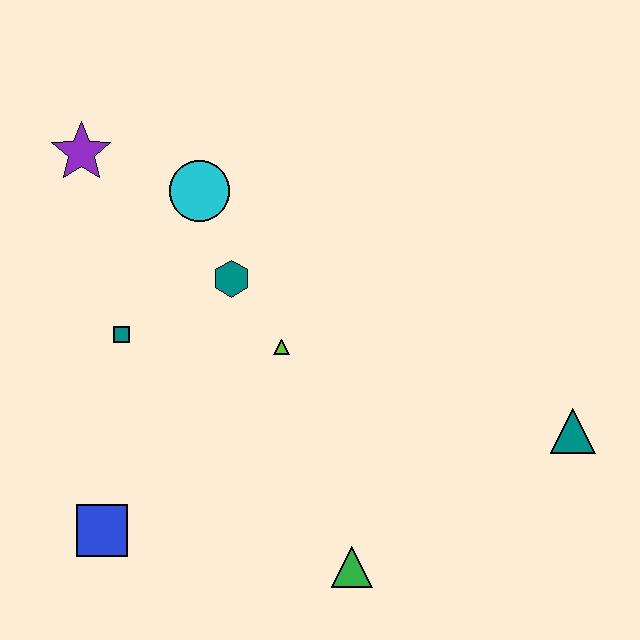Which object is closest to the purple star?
The cyan circle is closest to the purple star.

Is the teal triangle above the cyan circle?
No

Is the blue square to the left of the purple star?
No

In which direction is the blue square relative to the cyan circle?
The blue square is below the cyan circle.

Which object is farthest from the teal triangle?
The purple star is farthest from the teal triangle.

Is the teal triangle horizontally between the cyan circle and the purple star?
No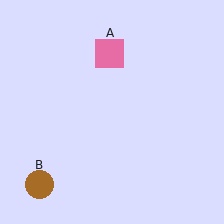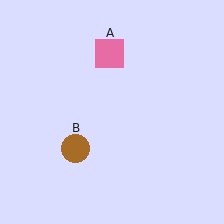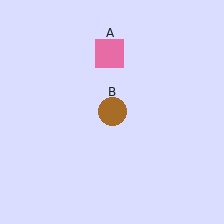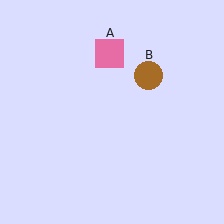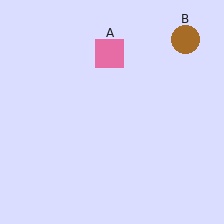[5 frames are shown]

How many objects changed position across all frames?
1 object changed position: brown circle (object B).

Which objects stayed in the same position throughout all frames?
Pink square (object A) remained stationary.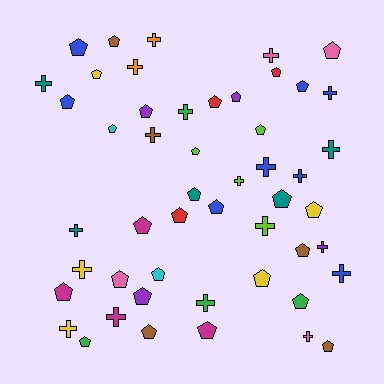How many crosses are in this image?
There are 20 crosses.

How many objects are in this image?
There are 50 objects.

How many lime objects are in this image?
There are 4 lime objects.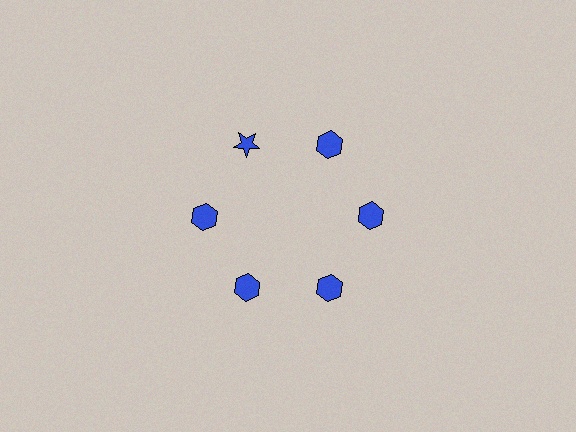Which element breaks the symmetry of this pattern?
The blue star at roughly the 11 o'clock position breaks the symmetry. All other shapes are blue hexagons.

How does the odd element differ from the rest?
It has a different shape: star instead of hexagon.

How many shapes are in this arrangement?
There are 6 shapes arranged in a ring pattern.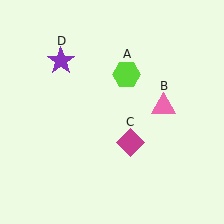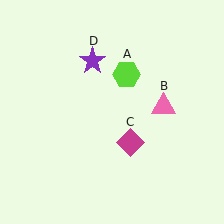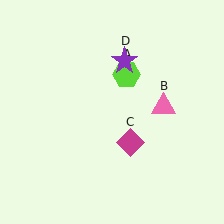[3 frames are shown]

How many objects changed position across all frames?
1 object changed position: purple star (object D).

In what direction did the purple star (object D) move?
The purple star (object D) moved right.